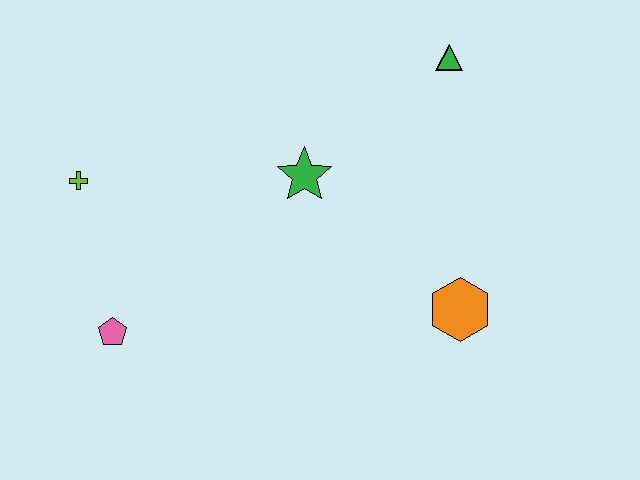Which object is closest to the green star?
The green triangle is closest to the green star.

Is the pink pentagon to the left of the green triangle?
Yes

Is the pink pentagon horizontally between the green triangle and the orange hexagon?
No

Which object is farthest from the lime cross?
The orange hexagon is farthest from the lime cross.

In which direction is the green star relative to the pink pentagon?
The green star is to the right of the pink pentagon.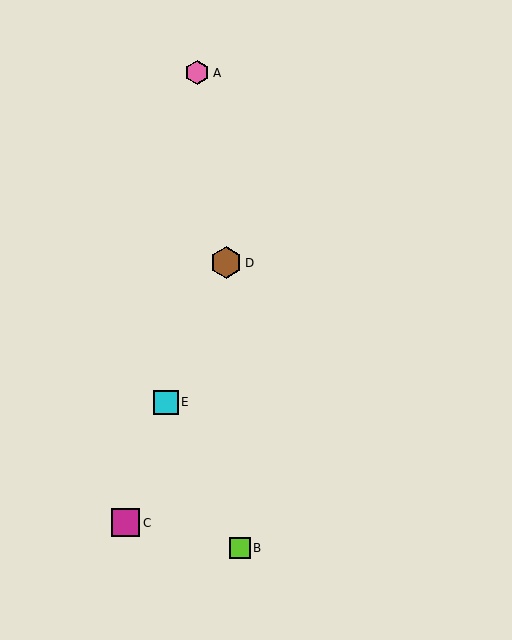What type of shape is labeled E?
Shape E is a cyan square.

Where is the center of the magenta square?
The center of the magenta square is at (126, 523).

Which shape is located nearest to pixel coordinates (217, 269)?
The brown hexagon (labeled D) at (226, 263) is nearest to that location.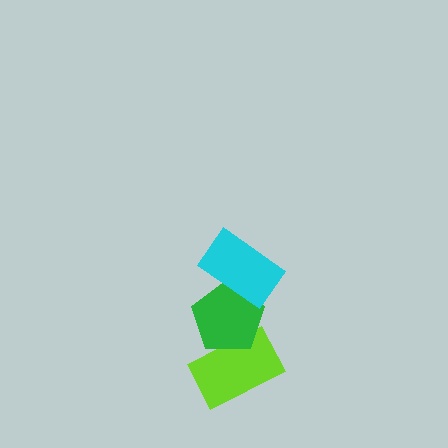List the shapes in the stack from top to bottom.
From top to bottom: the cyan rectangle, the green pentagon, the lime rectangle.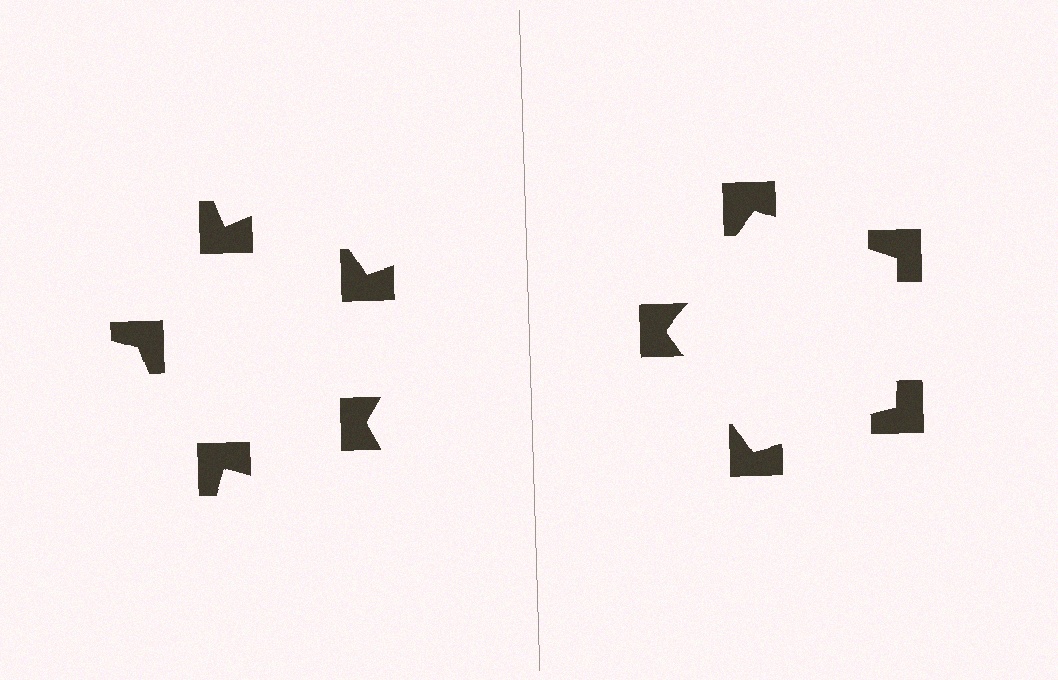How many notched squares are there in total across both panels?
10 — 5 on each side.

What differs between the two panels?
The notched squares are positioned identically on both sides; only the wedge orientations differ. On the right they align to a pentagon; on the left they are misaligned.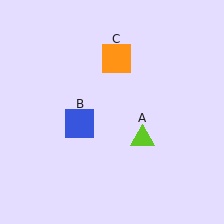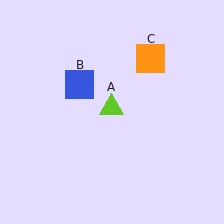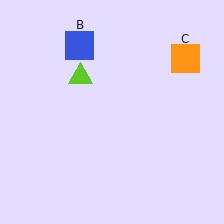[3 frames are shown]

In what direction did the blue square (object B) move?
The blue square (object B) moved up.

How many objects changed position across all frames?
3 objects changed position: lime triangle (object A), blue square (object B), orange square (object C).